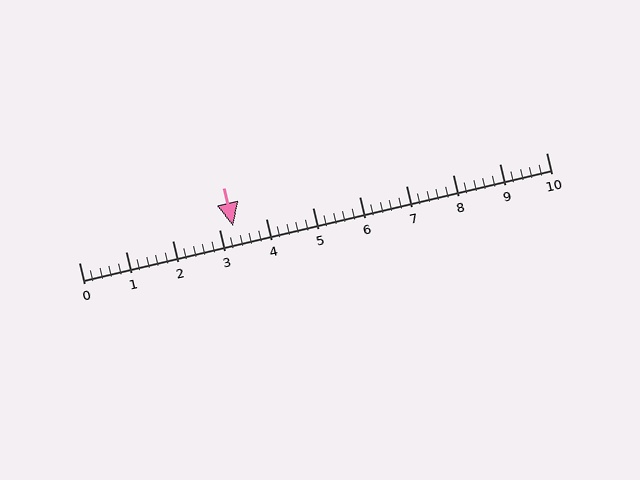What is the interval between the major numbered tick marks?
The major tick marks are spaced 1 units apart.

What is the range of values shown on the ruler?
The ruler shows values from 0 to 10.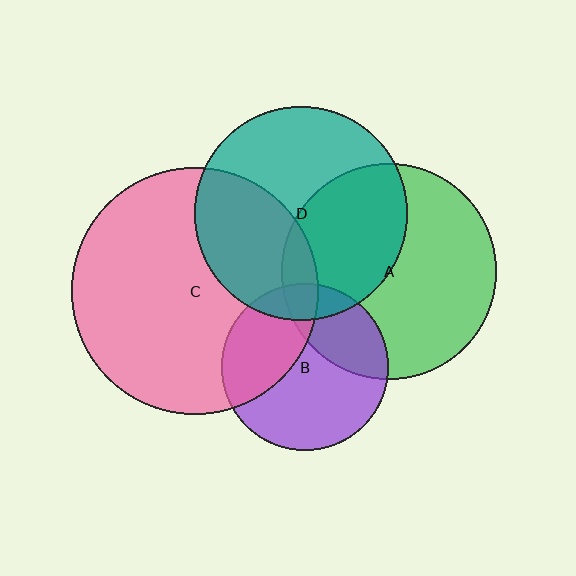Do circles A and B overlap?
Yes.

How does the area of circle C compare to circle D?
Approximately 1.3 times.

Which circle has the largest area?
Circle C (pink).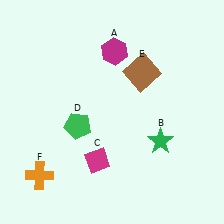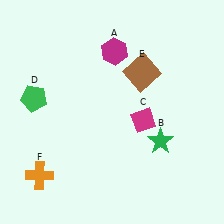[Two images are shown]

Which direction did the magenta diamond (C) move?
The magenta diamond (C) moved right.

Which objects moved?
The objects that moved are: the magenta diamond (C), the green pentagon (D).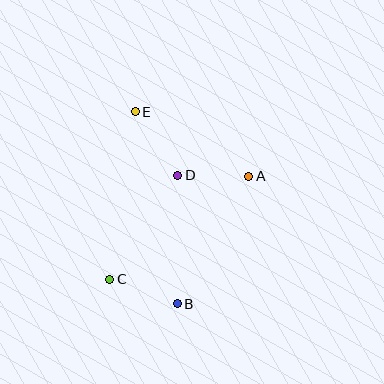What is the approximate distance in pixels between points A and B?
The distance between A and B is approximately 146 pixels.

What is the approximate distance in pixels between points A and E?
The distance between A and E is approximately 130 pixels.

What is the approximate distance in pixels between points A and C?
The distance between A and C is approximately 173 pixels.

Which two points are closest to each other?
Points A and D are closest to each other.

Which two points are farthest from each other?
Points B and E are farthest from each other.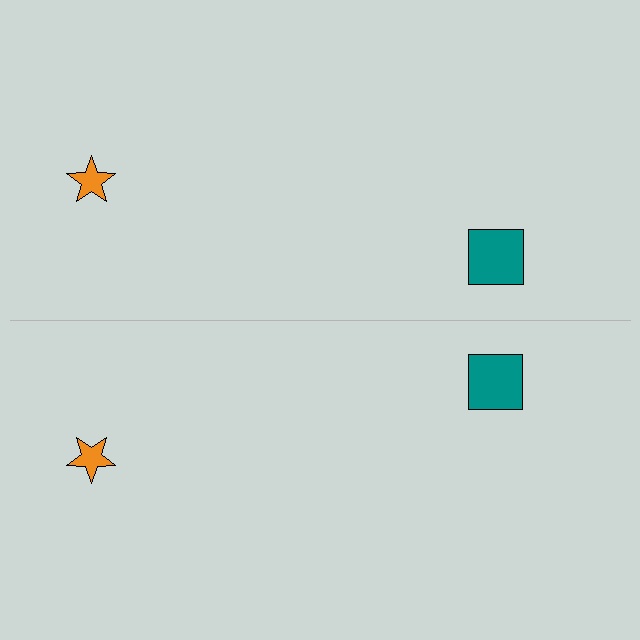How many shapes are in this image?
There are 4 shapes in this image.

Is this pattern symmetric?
Yes, this pattern has bilateral (reflection) symmetry.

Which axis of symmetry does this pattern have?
The pattern has a horizontal axis of symmetry running through the center of the image.